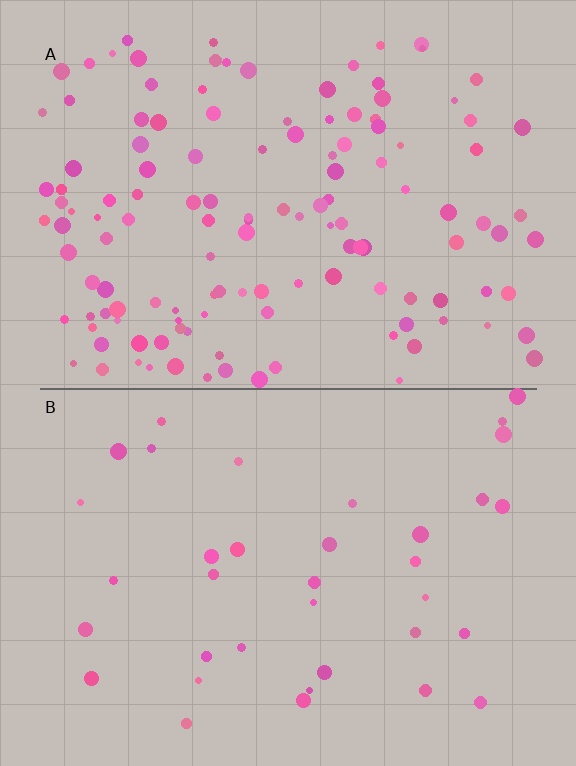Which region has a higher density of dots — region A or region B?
A (the top).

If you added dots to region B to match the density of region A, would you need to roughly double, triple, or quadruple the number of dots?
Approximately quadruple.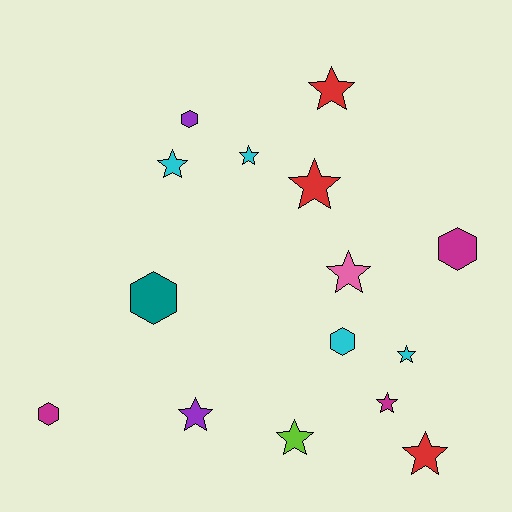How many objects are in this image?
There are 15 objects.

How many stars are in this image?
There are 10 stars.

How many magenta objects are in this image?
There are 3 magenta objects.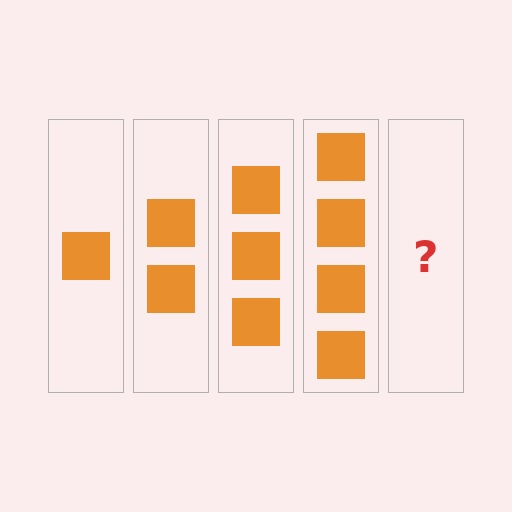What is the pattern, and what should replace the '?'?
The pattern is that each step adds one more square. The '?' should be 5 squares.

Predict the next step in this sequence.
The next step is 5 squares.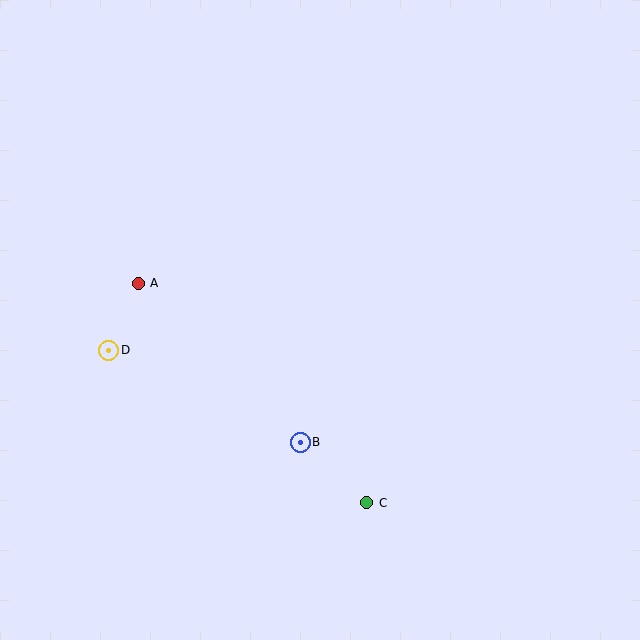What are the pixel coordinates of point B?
Point B is at (300, 442).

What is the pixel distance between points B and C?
The distance between B and C is 90 pixels.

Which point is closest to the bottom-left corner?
Point D is closest to the bottom-left corner.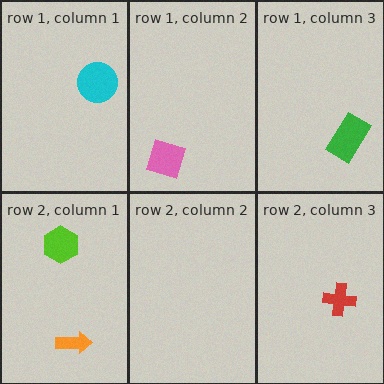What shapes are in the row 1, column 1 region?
The cyan circle.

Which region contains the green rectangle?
The row 1, column 3 region.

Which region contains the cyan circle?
The row 1, column 1 region.